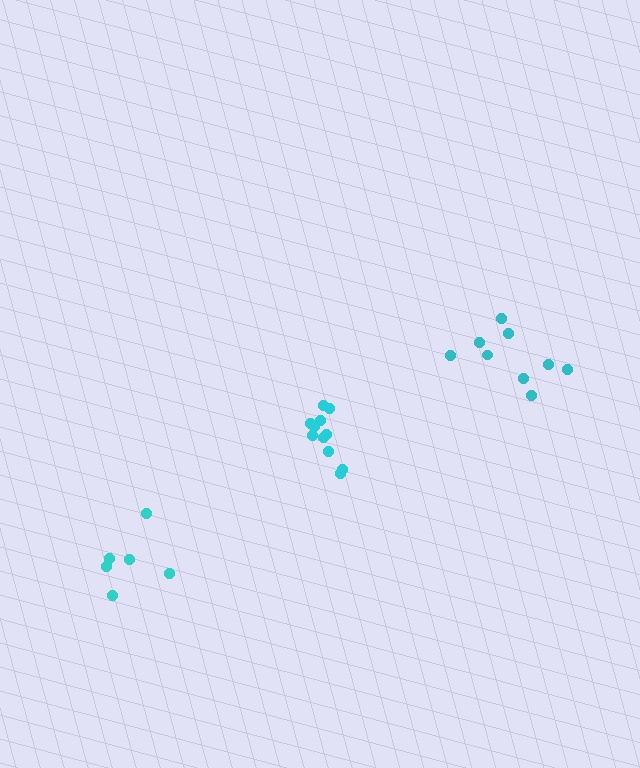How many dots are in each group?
Group 1: 6 dots, Group 2: 11 dots, Group 3: 9 dots (26 total).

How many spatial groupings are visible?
There are 3 spatial groupings.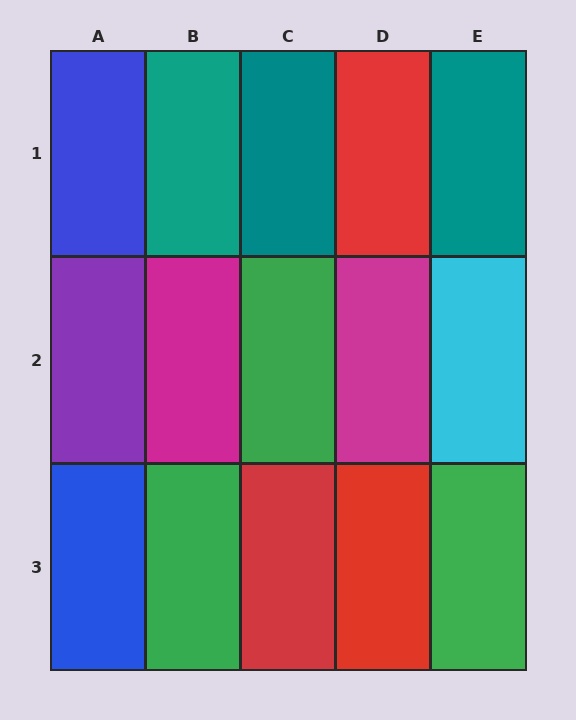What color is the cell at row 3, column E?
Green.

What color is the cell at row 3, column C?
Red.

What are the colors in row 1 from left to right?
Blue, teal, teal, red, teal.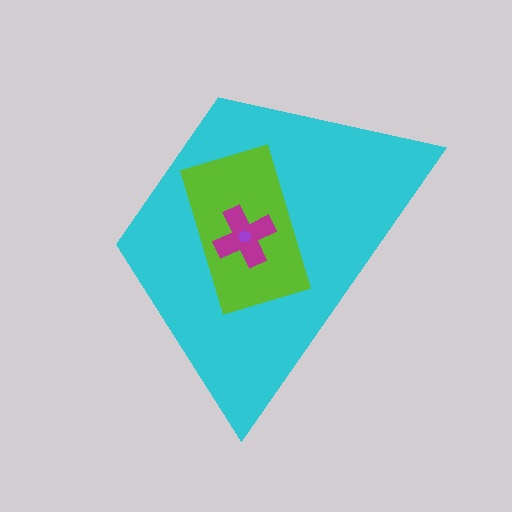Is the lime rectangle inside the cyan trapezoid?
Yes.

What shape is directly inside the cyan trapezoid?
The lime rectangle.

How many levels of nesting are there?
4.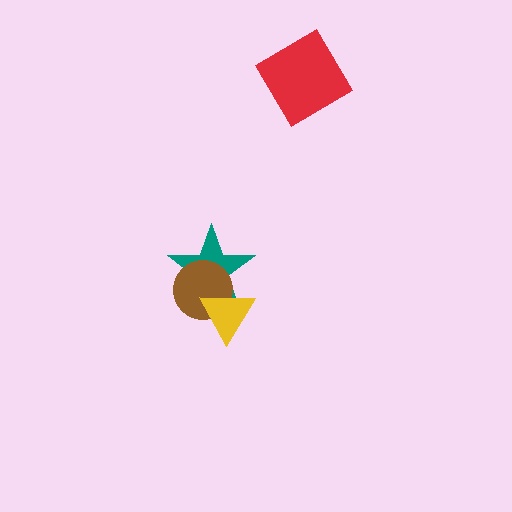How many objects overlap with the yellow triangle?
2 objects overlap with the yellow triangle.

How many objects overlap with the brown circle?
2 objects overlap with the brown circle.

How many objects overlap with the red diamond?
0 objects overlap with the red diamond.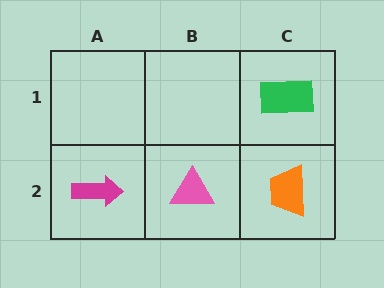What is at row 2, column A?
A magenta arrow.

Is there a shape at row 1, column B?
No, that cell is empty.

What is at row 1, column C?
A green rectangle.